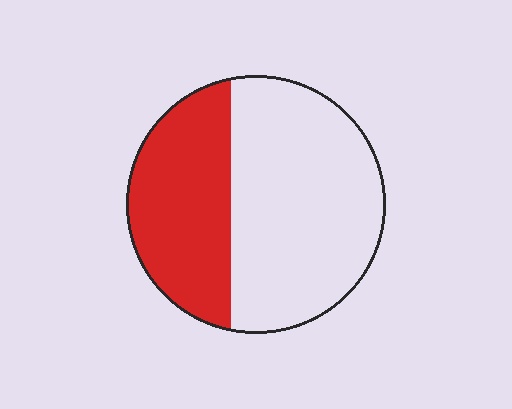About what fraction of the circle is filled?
About three eighths (3/8).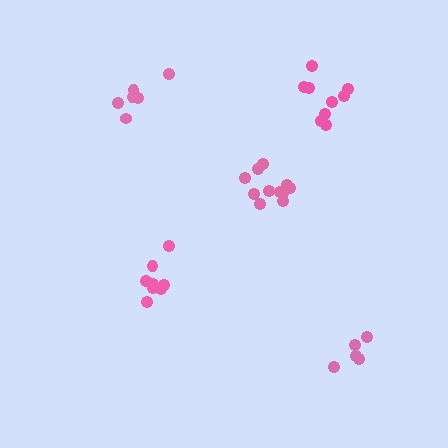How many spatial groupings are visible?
There are 5 spatial groupings.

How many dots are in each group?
Group 1: 11 dots, Group 2: 9 dots, Group 3: 8 dots, Group 4: 5 dots, Group 5: 6 dots (39 total).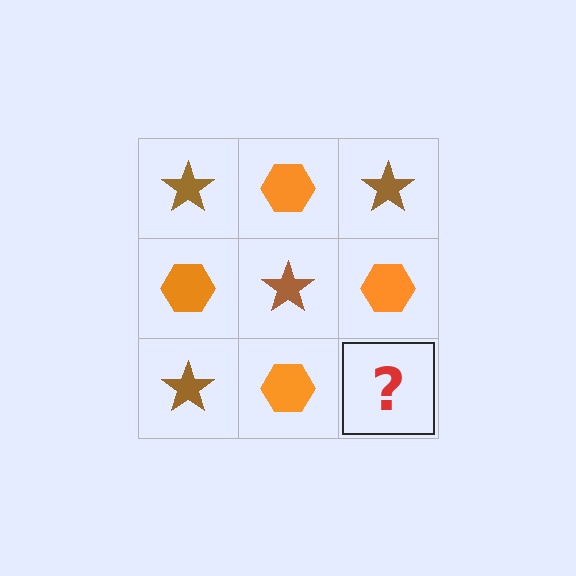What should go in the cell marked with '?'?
The missing cell should contain a brown star.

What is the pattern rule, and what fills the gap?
The rule is that it alternates brown star and orange hexagon in a checkerboard pattern. The gap should be filled with a brown star.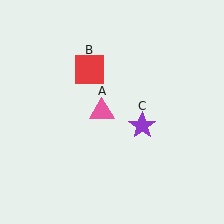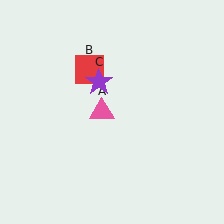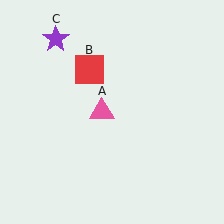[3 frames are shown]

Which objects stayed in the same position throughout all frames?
Pink triangle (object A) and red square (object B) remained stationary.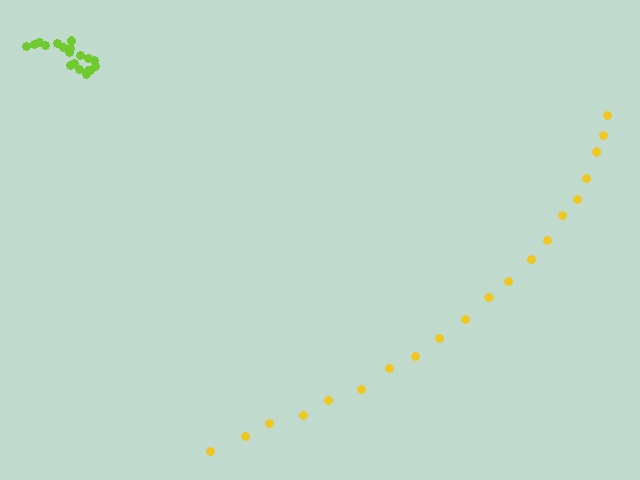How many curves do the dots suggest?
There are 2 distinct paths.